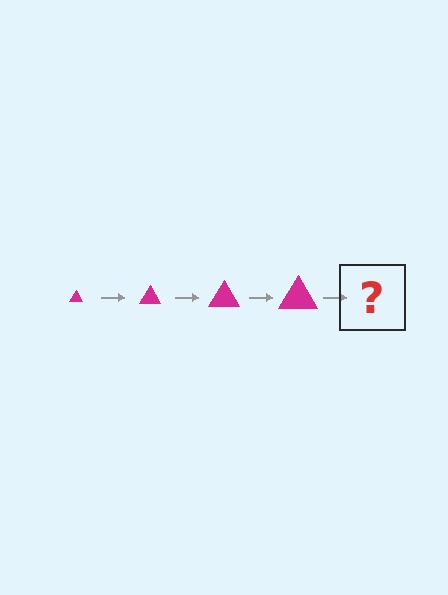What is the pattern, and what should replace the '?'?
The pattern is that the triangle gets progressively larger each step. The '?' should be a magenta triangle, larger than the previous one.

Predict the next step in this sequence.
The next step is a magenta triangle, larger than the previous one.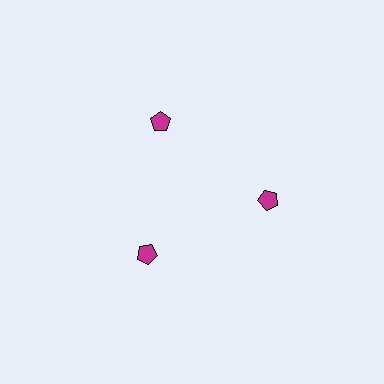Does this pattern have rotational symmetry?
Yes, this pattern has 3-fold rotational symmetry. It looks the same after rotating 120 degrees around the center.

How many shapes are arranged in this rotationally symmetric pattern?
There are 3 shapes, arranged in 3 groups of 1.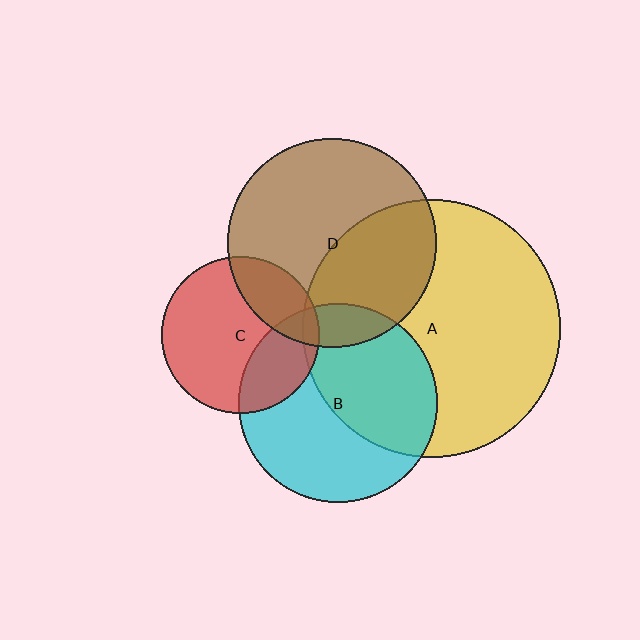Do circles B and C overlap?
Yes.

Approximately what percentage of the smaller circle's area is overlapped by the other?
Approximately 30%.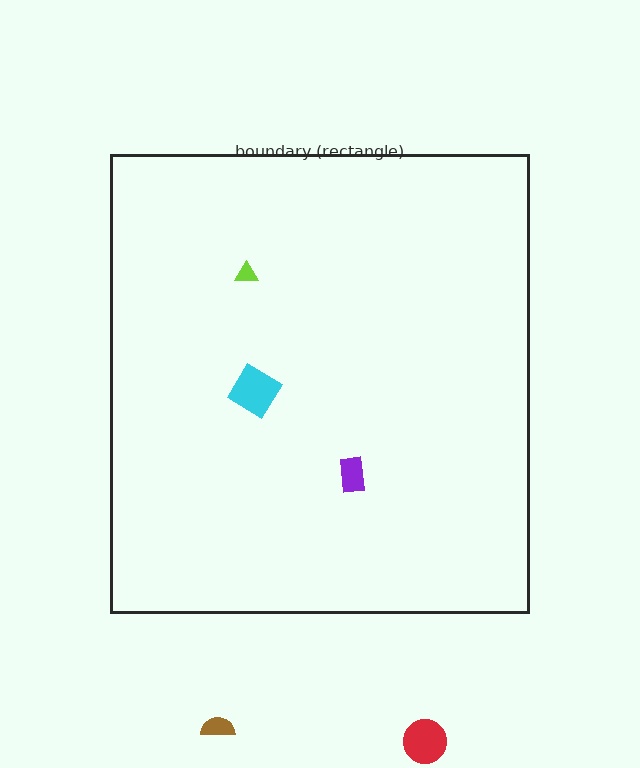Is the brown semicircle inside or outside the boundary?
Outside.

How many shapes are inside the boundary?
3 inside, 2 outside.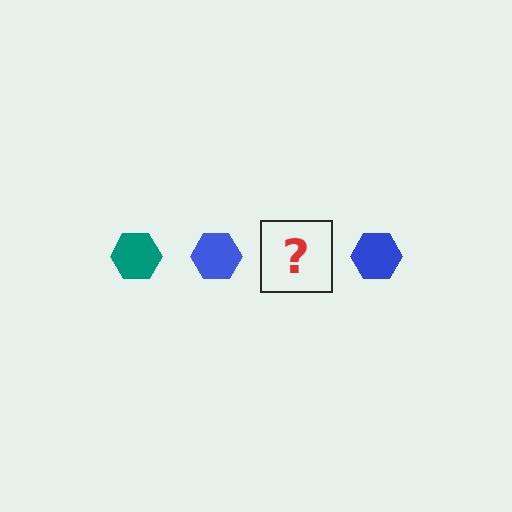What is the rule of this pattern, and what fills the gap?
The rule is that the pattern cycles through teal, blue hexagons. The gap should be filled with a teal hexagon.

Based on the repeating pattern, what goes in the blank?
The blank should be a teal hexagon.